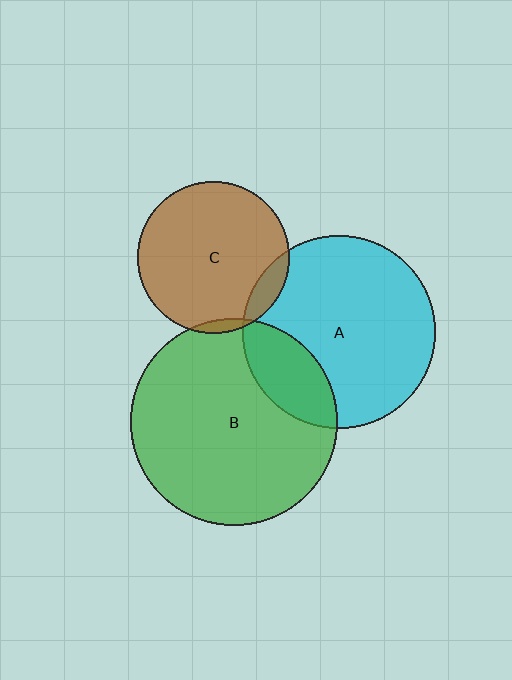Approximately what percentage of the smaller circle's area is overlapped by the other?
Approximately 20%.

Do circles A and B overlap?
Yes.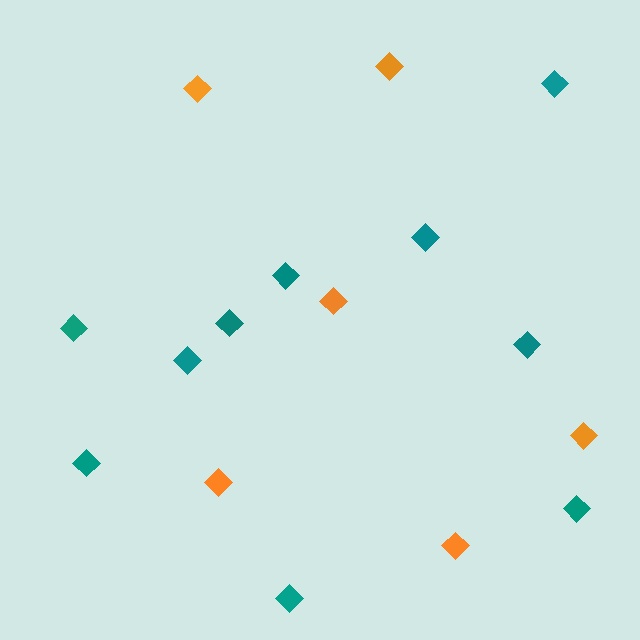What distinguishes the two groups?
There are 2 groups: one group of teal diamonds (10) and one group of orange diamonds (6).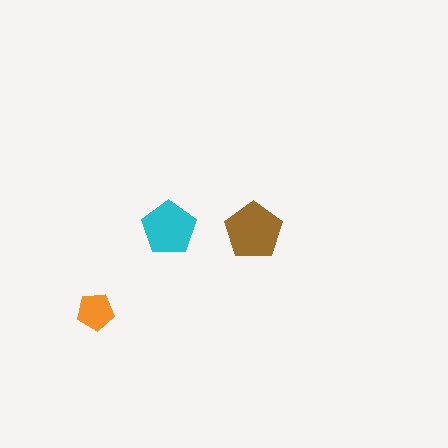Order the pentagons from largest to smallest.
the brown one, the cyan one, the orange one.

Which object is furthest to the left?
The orange pentagon is leftmost.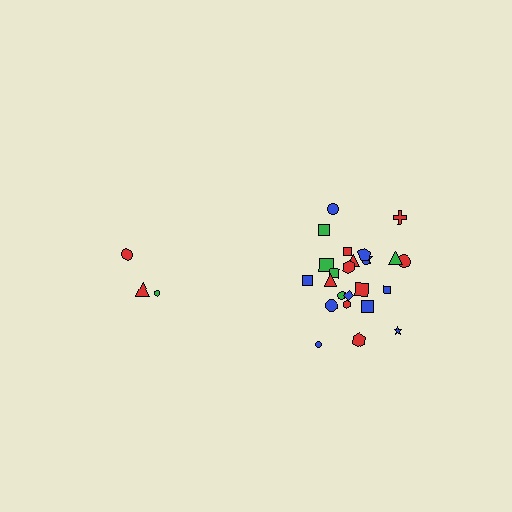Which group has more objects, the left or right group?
The right group.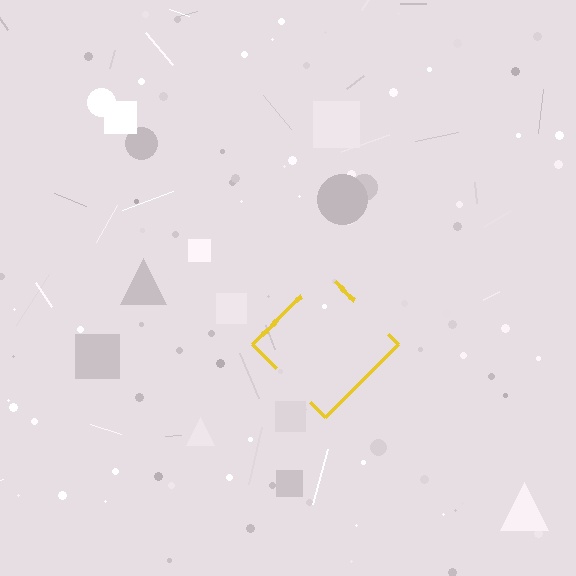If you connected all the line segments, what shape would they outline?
They would outline a diamond.